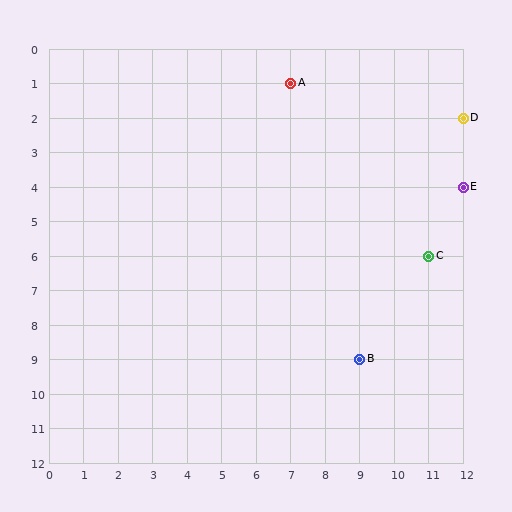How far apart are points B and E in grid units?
Points B and E are 3 columns and 5 rows apart (about 5.8 grid units diagonally).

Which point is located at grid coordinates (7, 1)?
Point A is at (7, 1).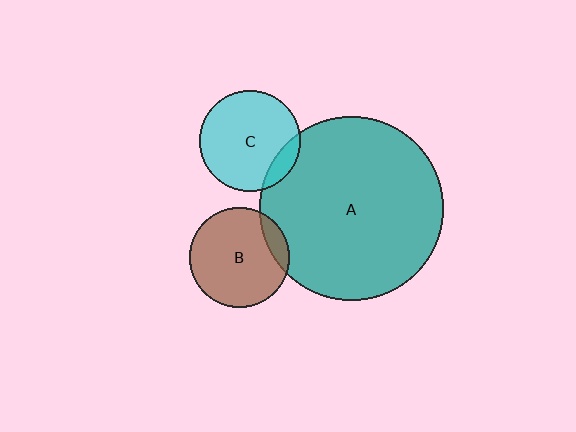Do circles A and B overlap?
Yes.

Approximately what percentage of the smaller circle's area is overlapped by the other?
Approximately 10%.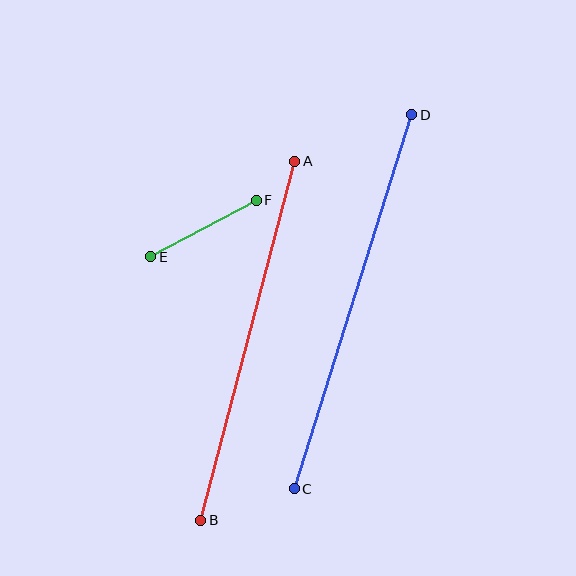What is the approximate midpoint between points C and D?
The midpoint is at approximately (353, 302) pixels.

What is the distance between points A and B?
The distance is approximately 371 pixels.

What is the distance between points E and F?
The distance is approximately 120 pixels.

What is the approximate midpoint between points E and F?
The midpoint is at approximately (204, 228) pixels.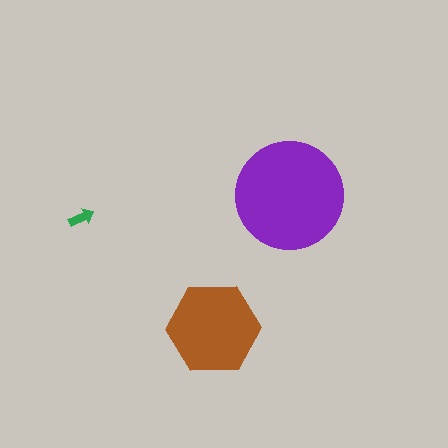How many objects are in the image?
There are 3 objects in the image.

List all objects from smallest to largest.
The green arrow, the brown hexagon, the purple circle.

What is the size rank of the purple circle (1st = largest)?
1st.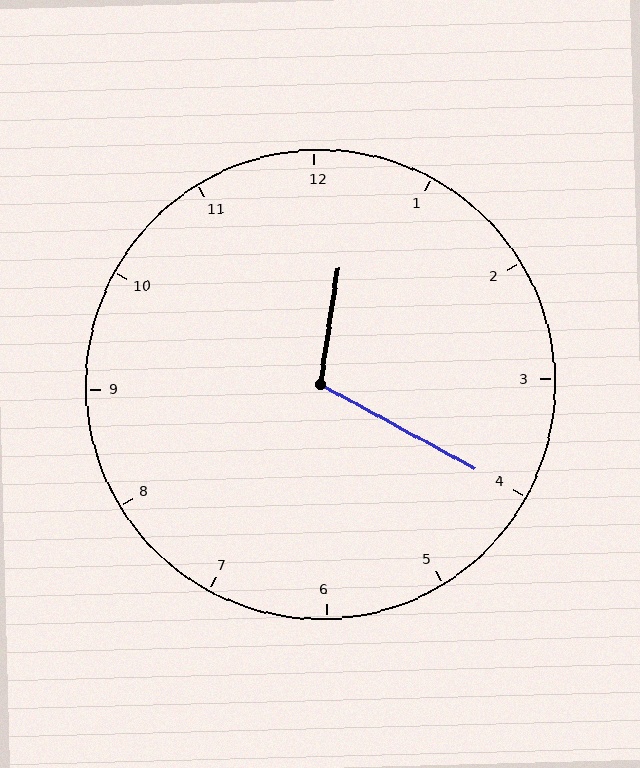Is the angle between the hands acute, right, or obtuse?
It is obtuse.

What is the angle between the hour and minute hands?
Approximately 110 degrees.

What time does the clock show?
12:20.